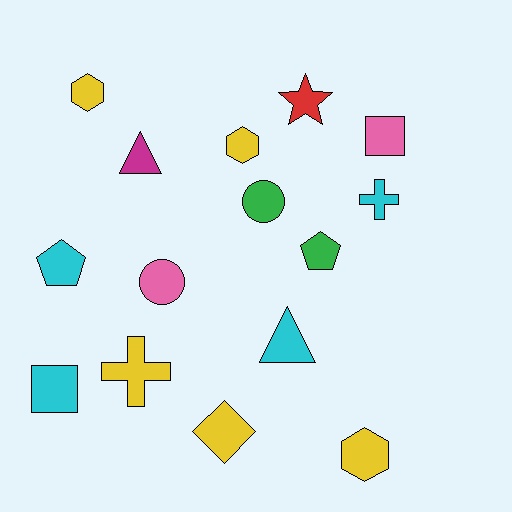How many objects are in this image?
There are 15 objects.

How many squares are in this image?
There are 2 squares.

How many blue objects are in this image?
There are no blue objects.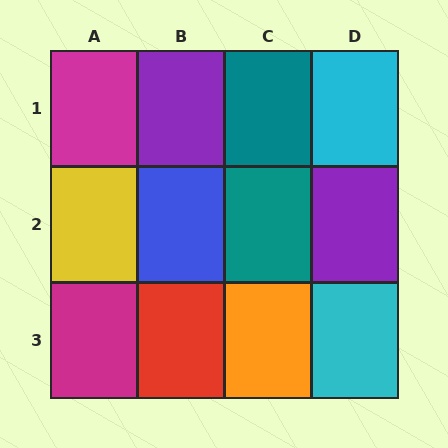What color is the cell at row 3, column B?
Red.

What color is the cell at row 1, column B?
Purple.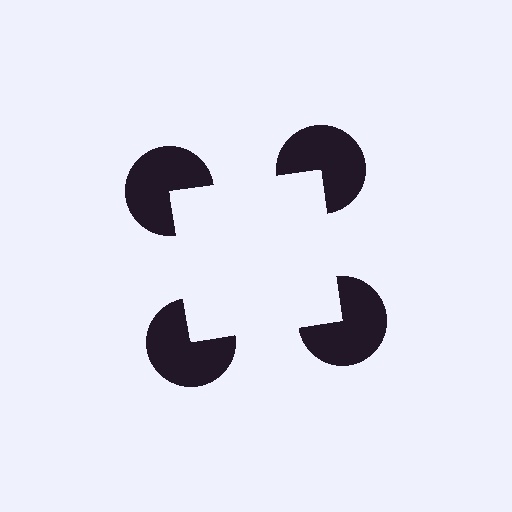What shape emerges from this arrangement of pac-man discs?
An illusory square — its edges are inferred from the aligned wedge cuts in the pac-man discs, not physically drawn.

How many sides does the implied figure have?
4 sides.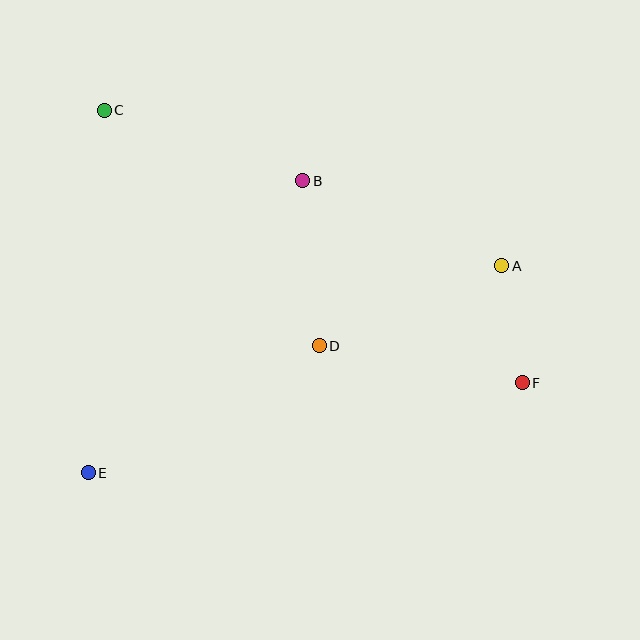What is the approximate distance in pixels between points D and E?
The distance between D and E is approximately 264 pixels.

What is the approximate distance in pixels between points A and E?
The distance between A and E is approximately 462 pixels.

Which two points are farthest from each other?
Points C and F are farthest from each other.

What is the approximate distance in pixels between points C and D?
The distance between C and D is approximately 319 pixels.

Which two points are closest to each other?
Points A and F are closest to each other.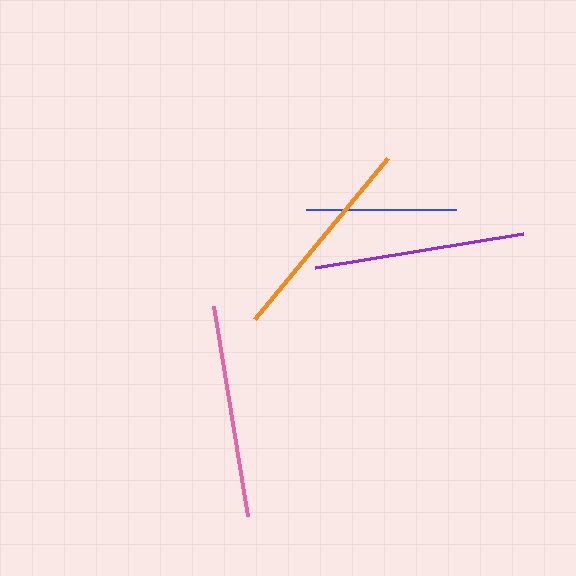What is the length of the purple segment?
The purple segment is approximately 211 pixels long.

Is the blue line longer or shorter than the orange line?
The orange line is longer than the blue line.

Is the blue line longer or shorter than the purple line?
The purple line is longer than the blue line.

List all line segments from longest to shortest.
From longest to shortest: pink, purple, orange, blue.